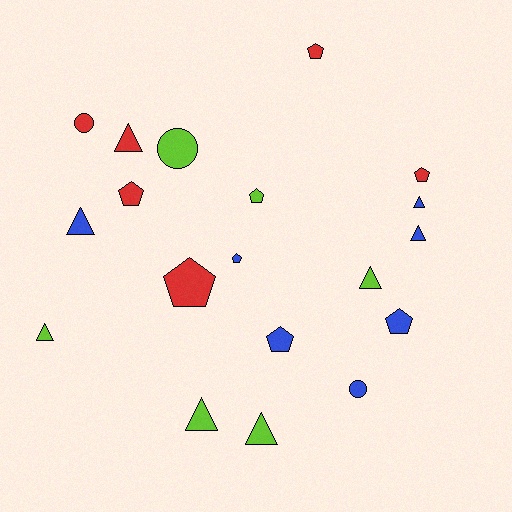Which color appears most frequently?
Blue, with 7 objects.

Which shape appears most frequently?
Pentagon, with 8 objects.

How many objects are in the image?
There are 19 objects.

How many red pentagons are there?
There are 4 red pentagons.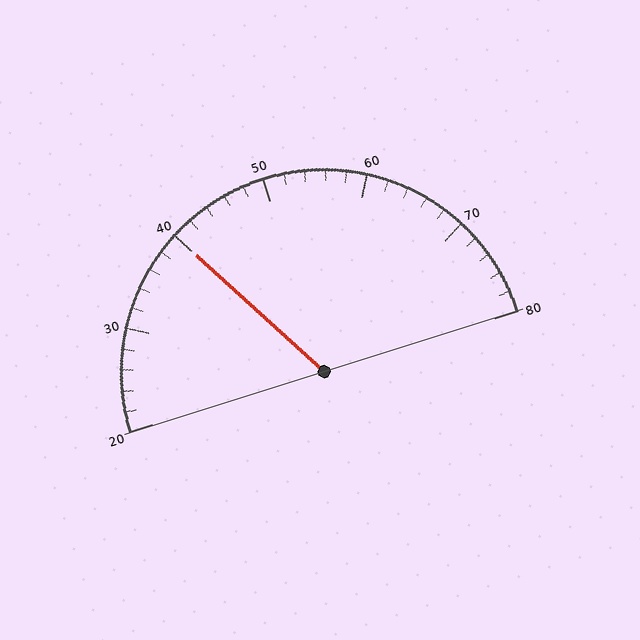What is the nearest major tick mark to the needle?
The nearest major tick mark is 40.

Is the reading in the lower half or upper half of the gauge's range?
The reading is in the lower half of the range (20 to 80).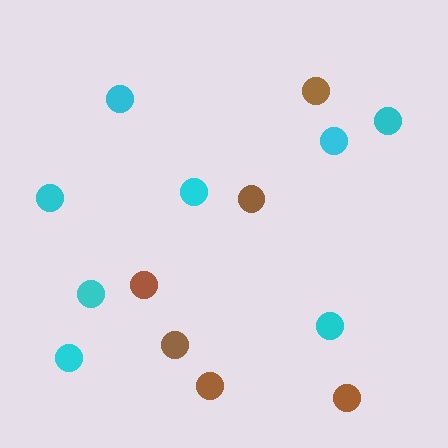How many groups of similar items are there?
There are 2 groups: one group of brown circles (6) and one group of cyan circles (8).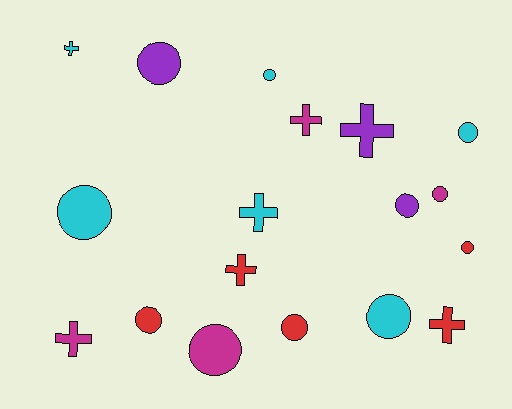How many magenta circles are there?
There are 2 magenta circles.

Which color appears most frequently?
Cyan, with 6 objects.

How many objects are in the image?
There are 18 objects.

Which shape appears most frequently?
Circle, with 11 objects.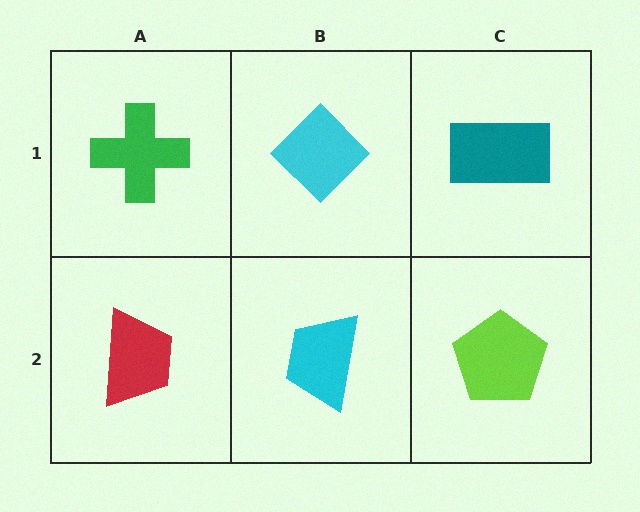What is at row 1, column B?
A cyan diamond.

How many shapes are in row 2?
3 shapes.